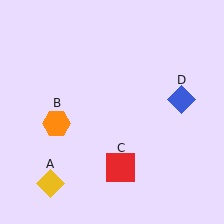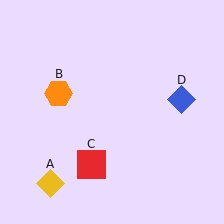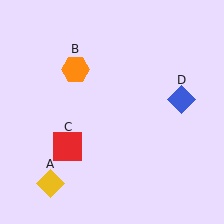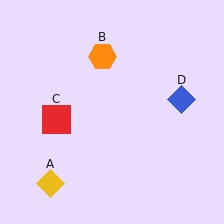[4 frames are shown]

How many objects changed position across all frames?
2 objects changed position: orange hexagon (object B), red square (object C).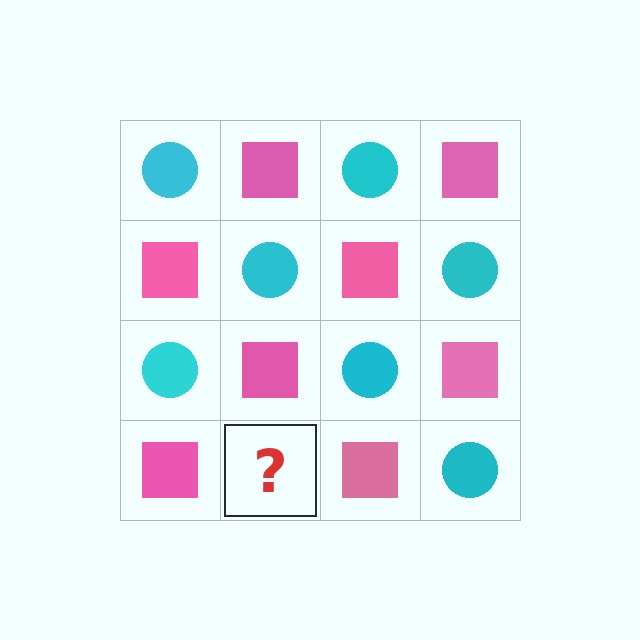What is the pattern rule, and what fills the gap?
The rule is that it alternates cyan circle and pink square in a checkerboard pattern. The gap should be filled with a cyan circle.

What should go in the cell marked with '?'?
The missing cell should contain a cyan circle.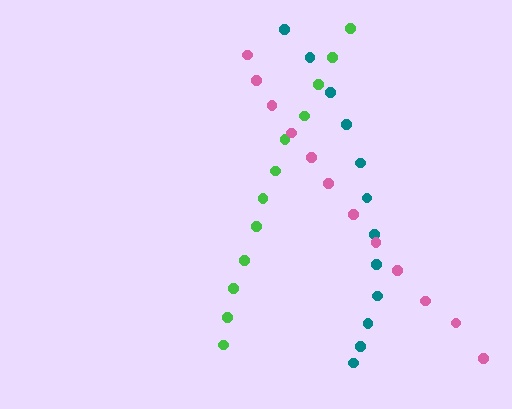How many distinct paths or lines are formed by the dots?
There are 3 distinct paths.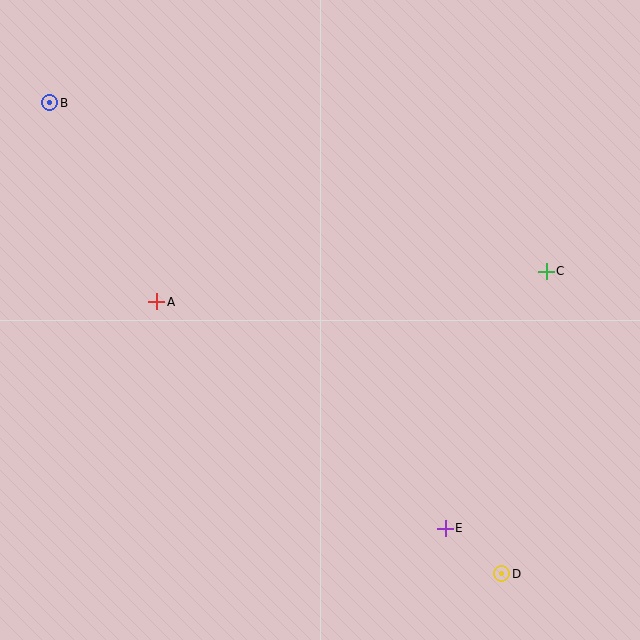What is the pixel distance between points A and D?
The distance between A and D is 439 pixels.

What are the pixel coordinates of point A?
Point A is at (157, 302).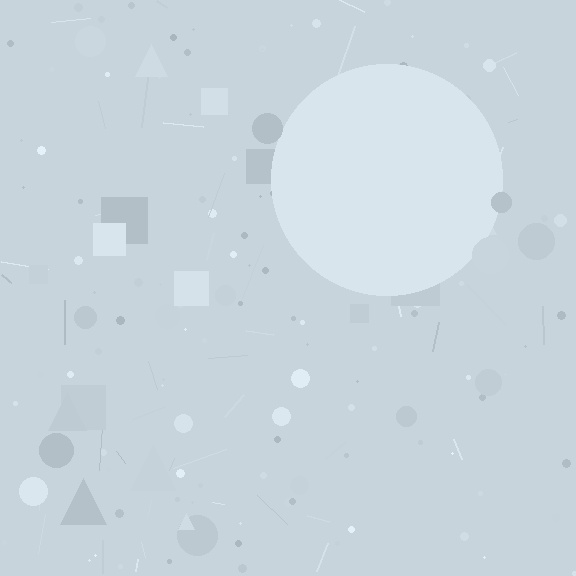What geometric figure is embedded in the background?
A circle is embedded in the background.